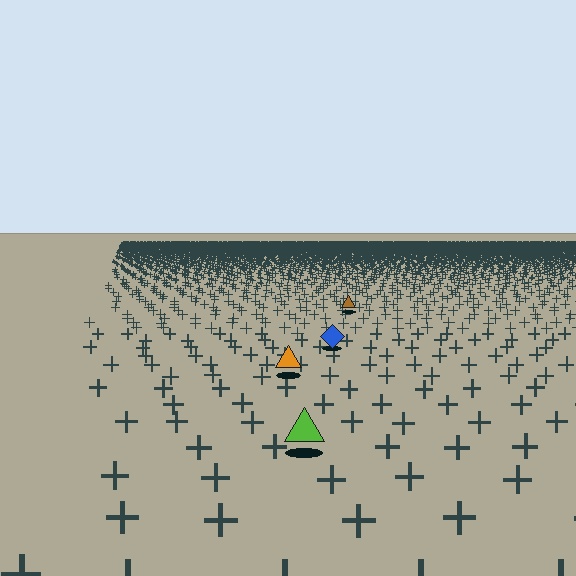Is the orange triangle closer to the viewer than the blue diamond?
Yes. The orange triangle is closer — you can tell from the texture gradient: the ground texture is coarser near it.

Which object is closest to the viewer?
The lime triangle is closest. The texture marks near it are larger and more spread out.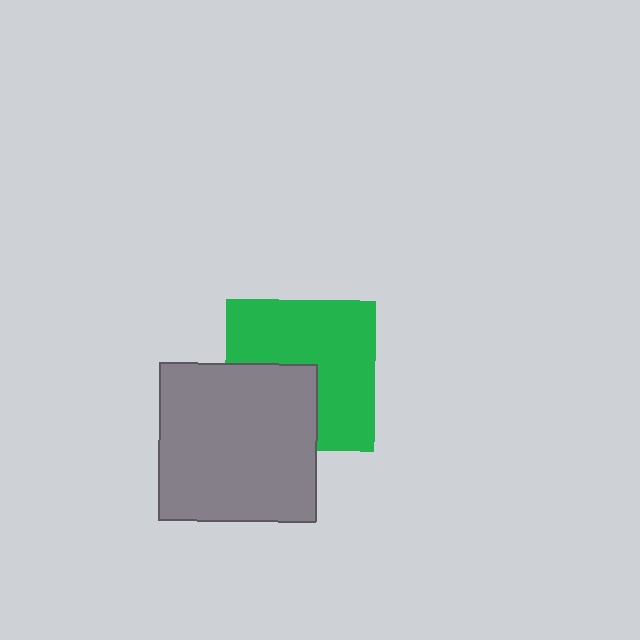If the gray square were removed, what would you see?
You would see the complete green square.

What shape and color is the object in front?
The object in front is a gray square.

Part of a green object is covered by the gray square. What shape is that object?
It is a square.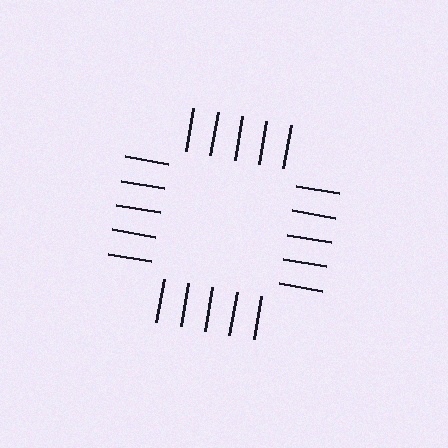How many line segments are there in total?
20 — 5 along each of the 4 edges.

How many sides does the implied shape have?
4 sides — the line-ends trace a square.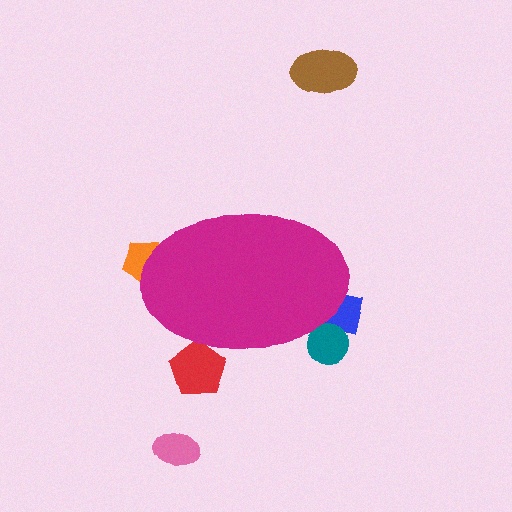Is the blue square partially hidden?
Yes, the blue square is partially hidden behind the magenta ellipse.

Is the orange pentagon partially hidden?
Yes, the orange pentagon is partially hidden behind the magenta ellipse.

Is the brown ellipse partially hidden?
No, the brown ellipse is fully visible.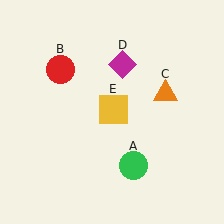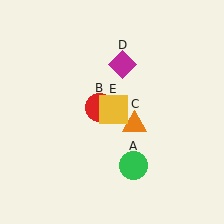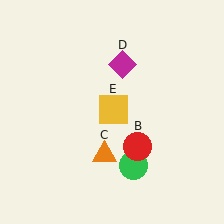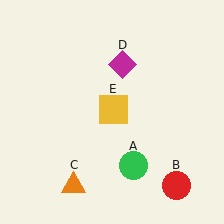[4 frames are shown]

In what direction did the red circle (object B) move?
The red circle (object B) moved down and to the right.